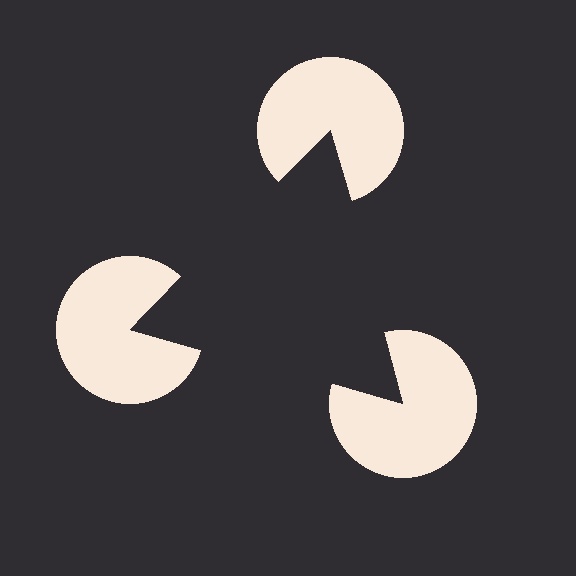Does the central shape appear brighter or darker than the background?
It typically appears slightly darker than the background, even though no actual brightness change is drawn.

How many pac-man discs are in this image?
There are 3 — one at each vertex of the illusory triangle.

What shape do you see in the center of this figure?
An illusory triangle — its edges are inferred from the aligned wedge cuts in the pac-man discs, not physically drawn.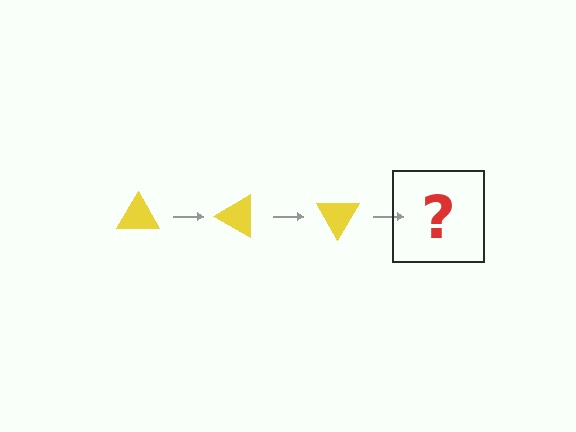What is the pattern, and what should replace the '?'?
The pattern is that the triangle rotates 30 degrees each step. The '?' should be a yellow triangle rotated 90 degrees.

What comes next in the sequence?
The next element should be a yellow triangle rotated 90 degrees.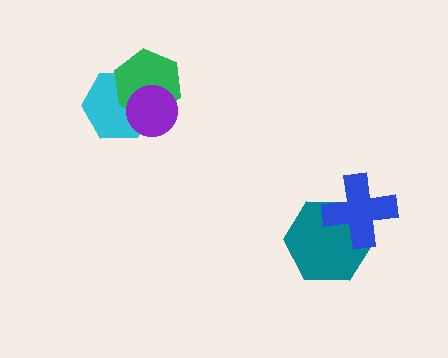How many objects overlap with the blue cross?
1 object overlaps with the blue cross.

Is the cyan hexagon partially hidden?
Yes, it is partially covered by another shape.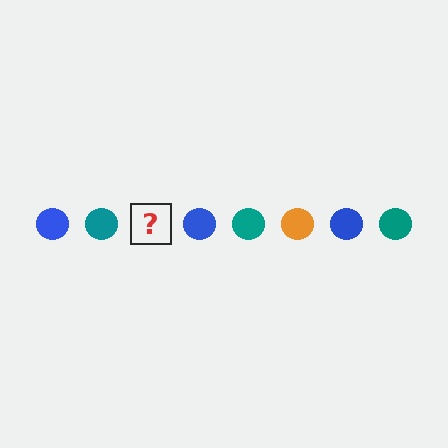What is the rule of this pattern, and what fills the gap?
The rule is that the pattern cycles through blue, teal, orange circles. The gap should be filled with an orange circle.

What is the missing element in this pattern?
The missing element is an orange circle.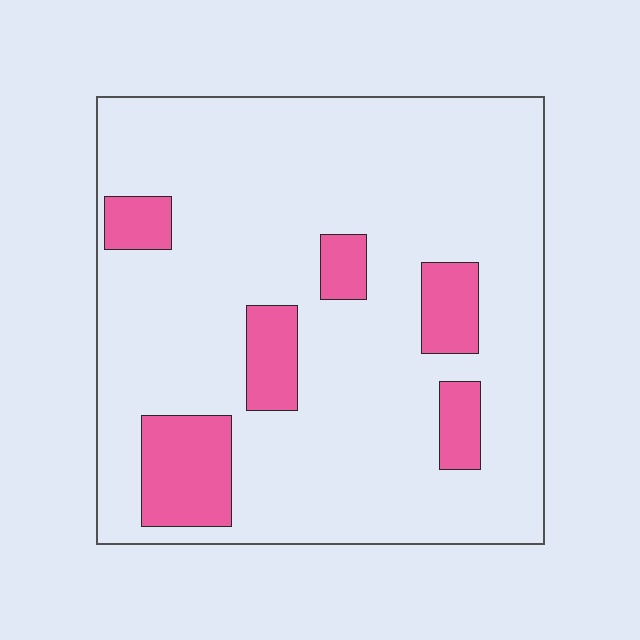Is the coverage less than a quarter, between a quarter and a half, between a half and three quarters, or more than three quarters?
Less than a quarter.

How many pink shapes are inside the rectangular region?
6.